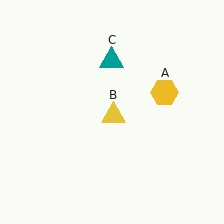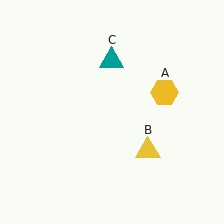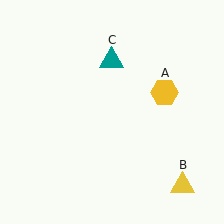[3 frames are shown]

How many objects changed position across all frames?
1 object changed position: yellow triangle (object B).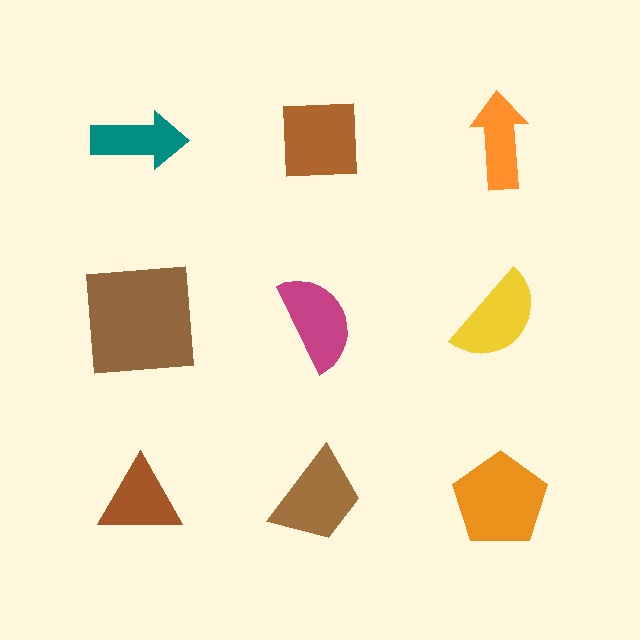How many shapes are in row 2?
3 shapes.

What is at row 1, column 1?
A teal arrow.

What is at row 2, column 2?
A magenta semicircle.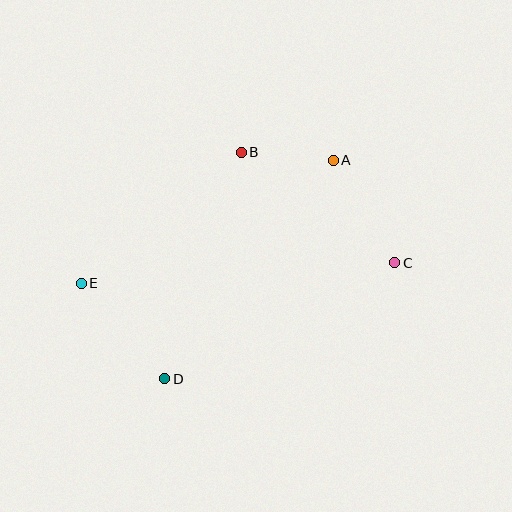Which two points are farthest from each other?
Points C and E are farthest from each other.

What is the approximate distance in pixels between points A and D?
The distance between A and D is approximately 276 pixels.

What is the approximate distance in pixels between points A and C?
The distance between A and C is approximately 119 pixels.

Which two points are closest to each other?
Points A and B are closest to each other.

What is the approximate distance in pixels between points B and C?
The distance between B and C is approximately 189 pixels.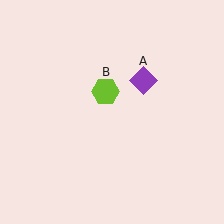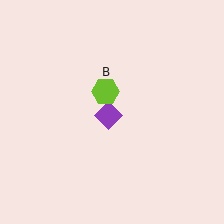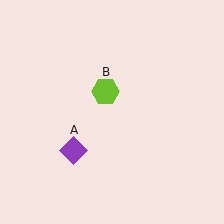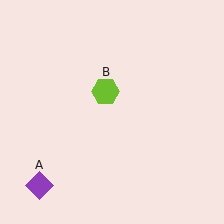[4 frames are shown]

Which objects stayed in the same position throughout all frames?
Lime hexagon (object B) remained stationary.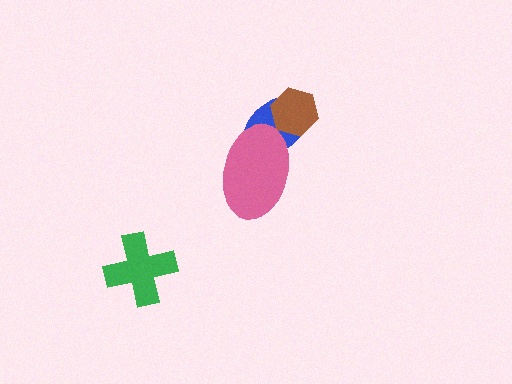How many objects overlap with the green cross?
0 objects overlap with the green cross.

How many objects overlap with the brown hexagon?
1 object overlaps with the brown hexagon.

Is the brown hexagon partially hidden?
No, no other shape covers it.